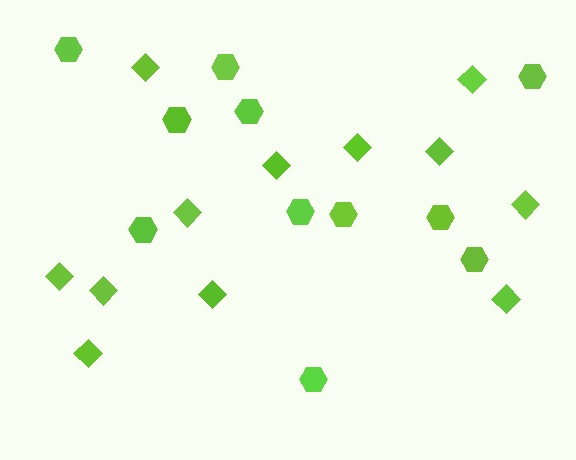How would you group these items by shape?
There are 2 groups: one group of hexagons (11) and one group of diamonds (12).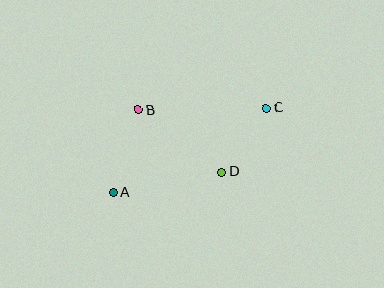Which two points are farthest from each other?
Points A and C are farthest from each other.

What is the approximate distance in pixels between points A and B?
The distance between A and B is approximately 86 pixels.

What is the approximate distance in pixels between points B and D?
The distance between B and D is approximately 104 pixels.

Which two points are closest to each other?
Points C and D are closest to each other.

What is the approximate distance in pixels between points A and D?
The distance between A and D is approximately 111 pixels.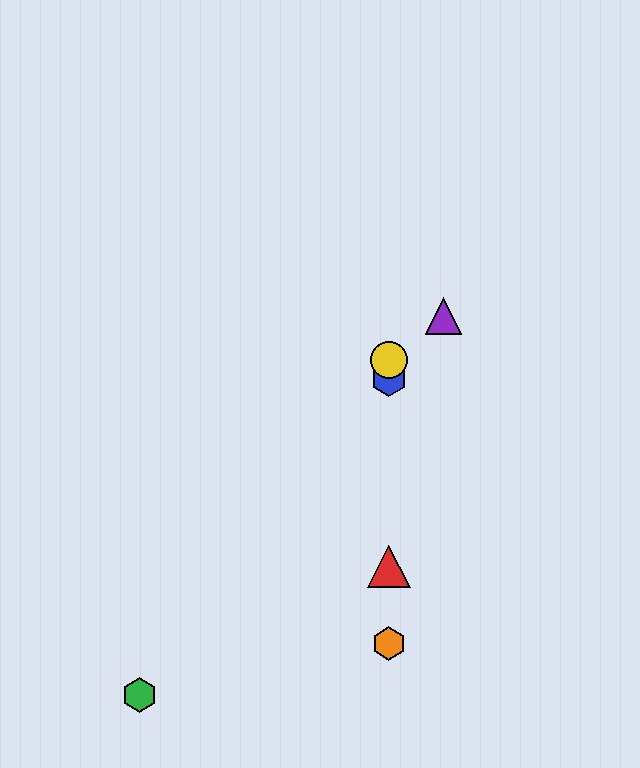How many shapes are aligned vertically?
4 shapes (the red triangle, the blue hexagon, the yellow circle, the orange hexagon) are aligned vertically.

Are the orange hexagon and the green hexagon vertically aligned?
No, the orange hexagon is at x≈389 and the green hexagon is at x≈139.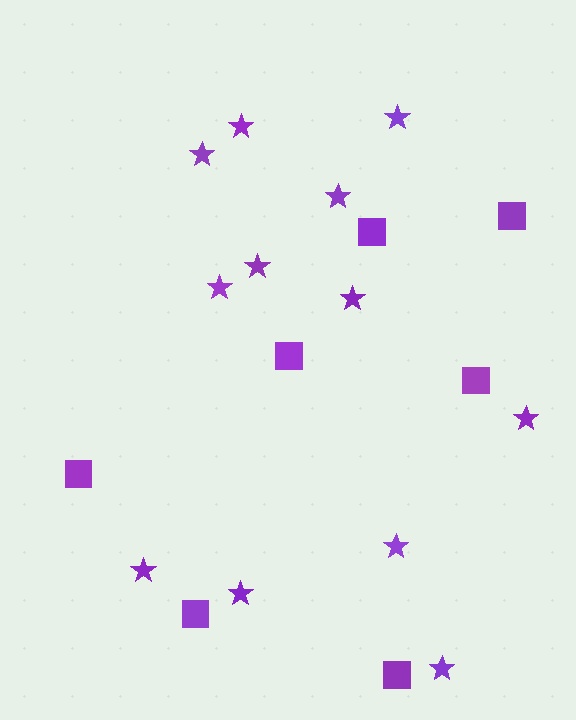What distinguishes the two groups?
There are 2 groups: one group of stars (12) and one group of squares (7).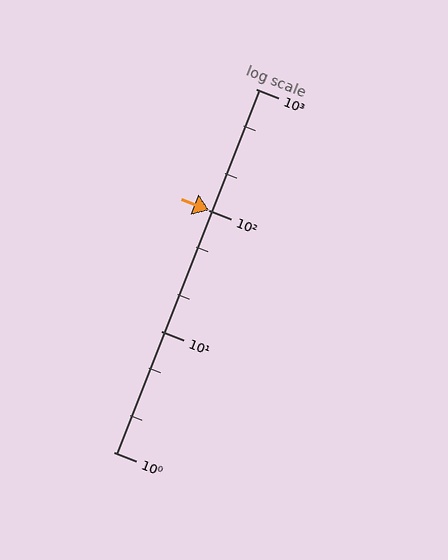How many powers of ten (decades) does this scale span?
The scale spans 3 decades, from 1 to 1000.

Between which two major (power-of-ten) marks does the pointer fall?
The pointer is between 10 and 100.